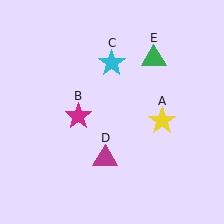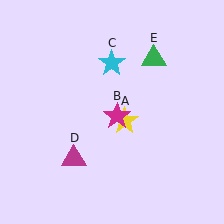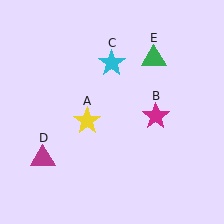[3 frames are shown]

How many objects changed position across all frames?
3 objects changed position: yellow star (object A), magenta star (object B), magenta triangle (object D).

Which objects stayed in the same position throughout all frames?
Cyan star (object C) and green triangle (object E) remained stationary.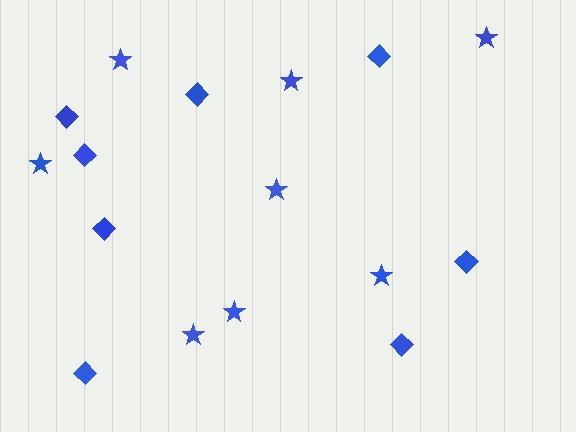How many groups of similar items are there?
There are 2 groups: one group of stars (8) and one group of diamonds (8).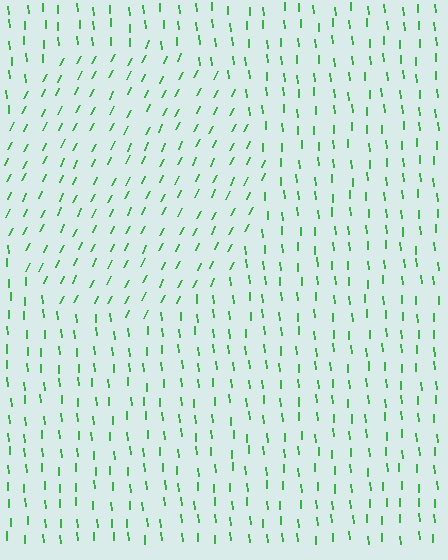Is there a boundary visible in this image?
Yes, there is a texture boundary formed by a change in line orientation.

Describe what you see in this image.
The image is filled with small green line segments. A circle region in the image has lines oriented differently from the surrounding lines, creating a visible texture boundary.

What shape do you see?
I see a circle.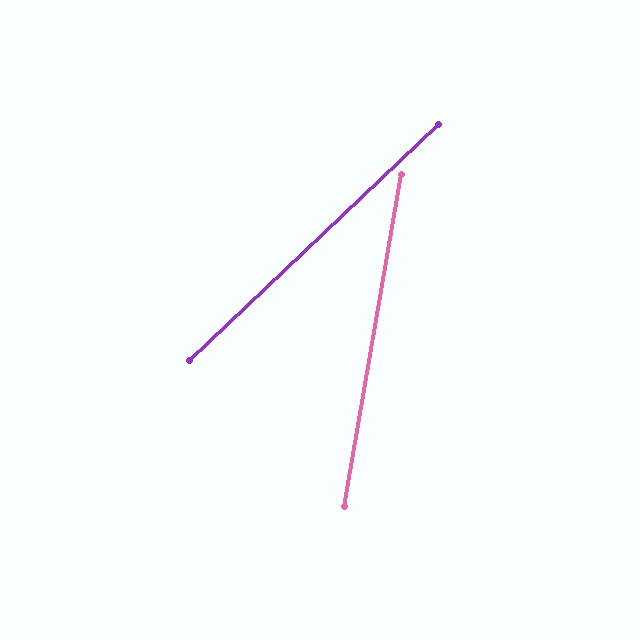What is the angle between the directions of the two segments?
Approximately 37 degrees.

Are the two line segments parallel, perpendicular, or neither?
Neither parallel nor perpendicular — they differ by about 37°.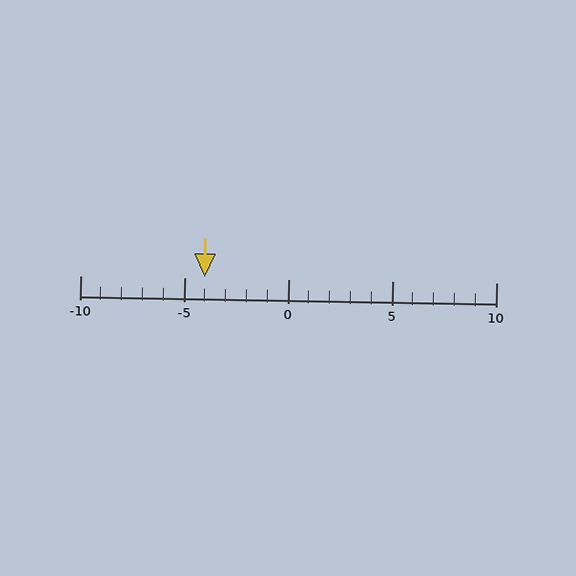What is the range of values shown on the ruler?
The ruler shows values from -10 to 10.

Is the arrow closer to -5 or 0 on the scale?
The arrow is closer to -5.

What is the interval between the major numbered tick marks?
The major tick marks are spaced 5 units apart.